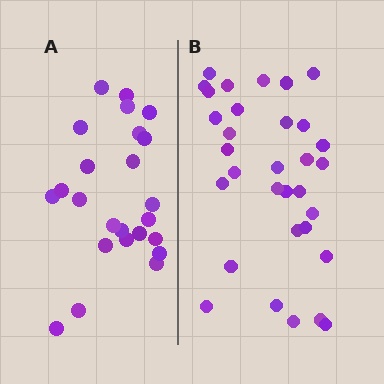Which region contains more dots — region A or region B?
Region B (the right region) has more dots.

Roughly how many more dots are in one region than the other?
Region B has roughly 8 or so more dots than region A.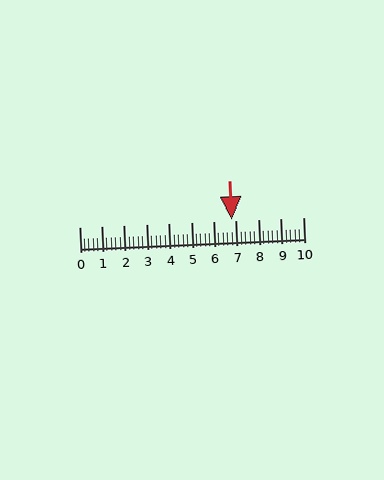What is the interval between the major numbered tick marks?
The major tick marks are spaced 1 units apart.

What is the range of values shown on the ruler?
The ruler shows values from 0 to 10.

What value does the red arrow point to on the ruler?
The red arrow points to approximately 6.8.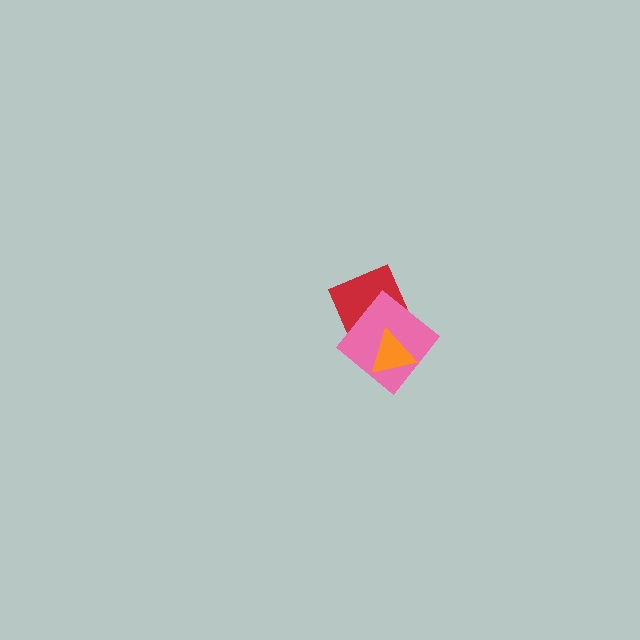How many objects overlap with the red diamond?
2 objects overlap with the red diamond.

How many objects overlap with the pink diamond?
2 objects overlap with the pink diamond.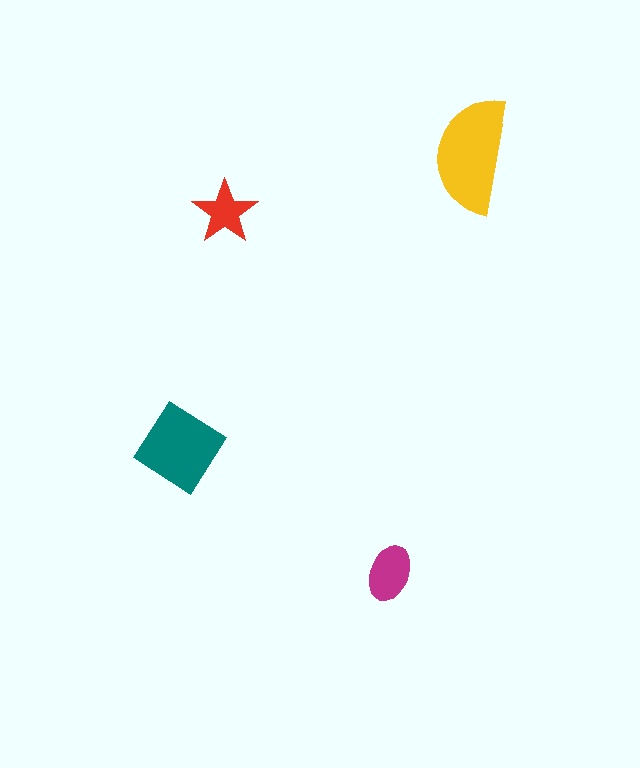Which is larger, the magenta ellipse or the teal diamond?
The teal diamond.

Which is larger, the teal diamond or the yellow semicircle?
The yellow semicircle.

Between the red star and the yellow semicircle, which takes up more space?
The yellow semicircle.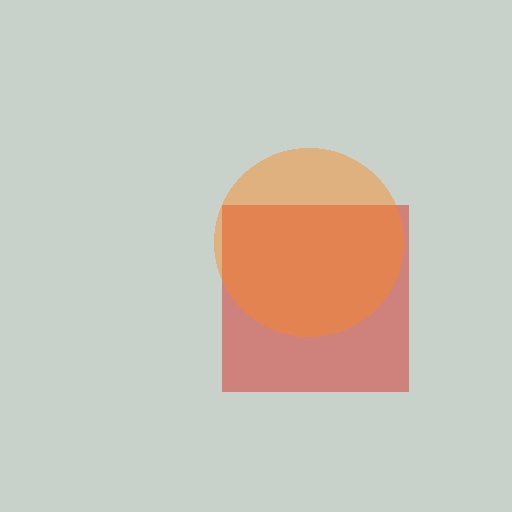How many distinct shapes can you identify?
There are 2 distinct shapes: a red square, an orange circle.